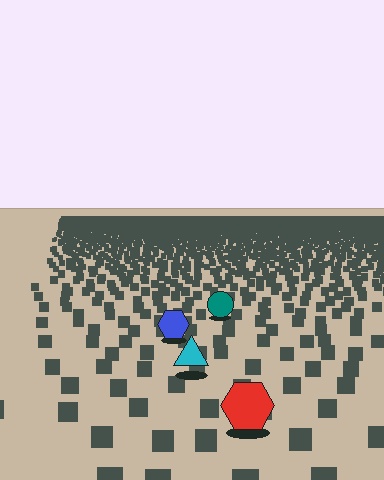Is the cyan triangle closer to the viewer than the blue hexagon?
Yes. The cyan triangle is closer — you can tell from the texture gradient: the ground texture is coarser near it.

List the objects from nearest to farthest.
From nearest to farthest: the red hexagon, the cyan triangle, the blue hexagon, the teal circle.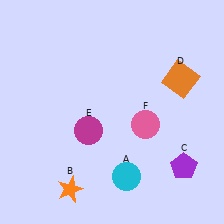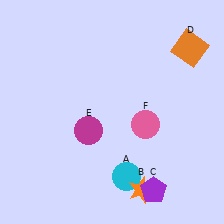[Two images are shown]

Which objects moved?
The objects that moved are: the orange star (B), the purple pentagon (C), the orange square (D).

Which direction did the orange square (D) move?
The orange square (D) moved up.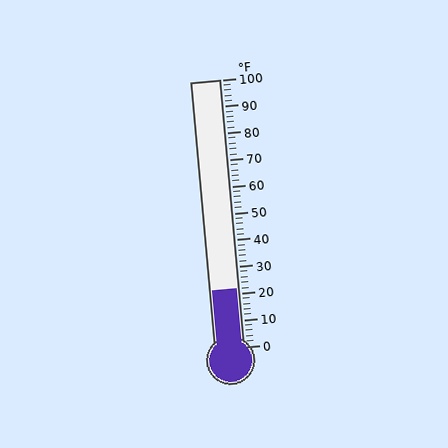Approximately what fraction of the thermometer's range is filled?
The thermometer is filled to approximately 20% of its range.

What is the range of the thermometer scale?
The thermometer scale ranges from 0°F to 100°F.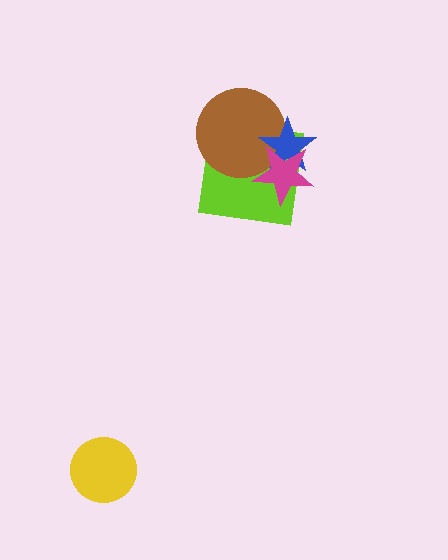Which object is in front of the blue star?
The magenta star is in front of the blue star.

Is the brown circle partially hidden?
Yes, it is partially covered by another shape.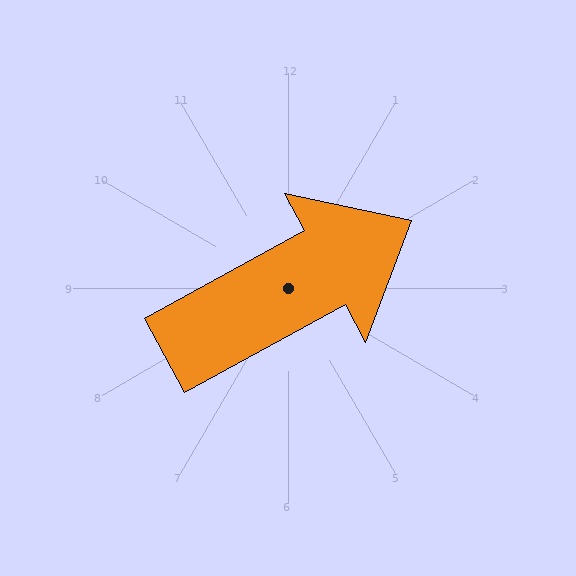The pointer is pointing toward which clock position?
Roughly 2 o'clock.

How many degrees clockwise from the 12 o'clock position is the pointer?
Approximately 62 degrees.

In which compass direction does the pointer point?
Northeast.